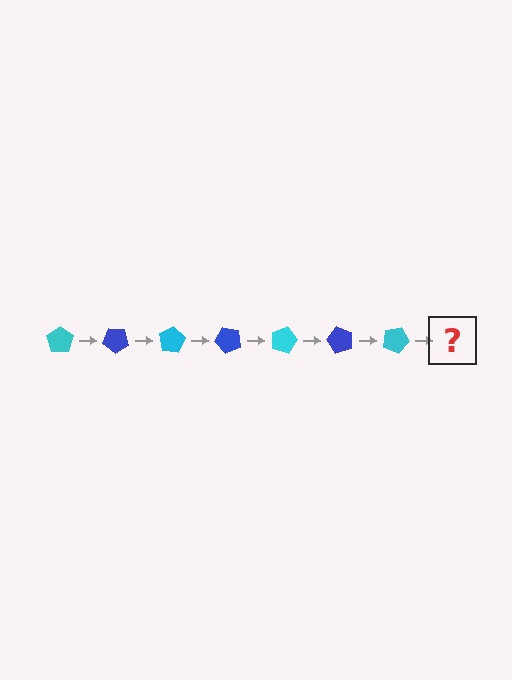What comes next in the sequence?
The next element should be a blue pentagon, rotated 280 degrees from the start.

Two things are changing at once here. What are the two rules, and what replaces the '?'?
The two rules are that it rotates 40 degrees each step and the color cycles through cyan and blue. The '?' should be a blue pentagon, rotated 280 degrees from the start.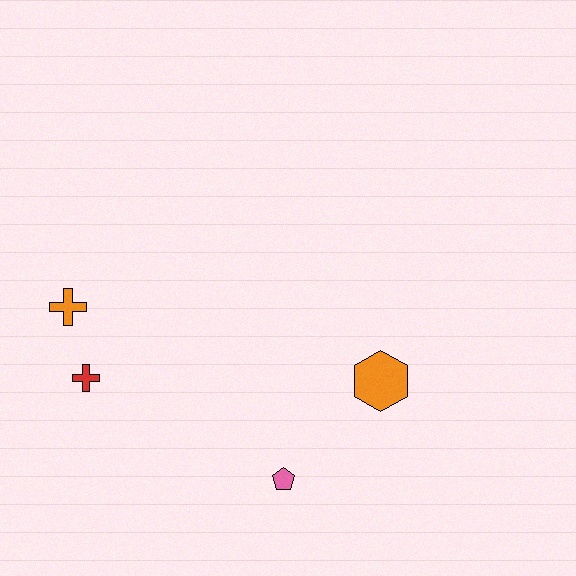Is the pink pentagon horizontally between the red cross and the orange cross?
No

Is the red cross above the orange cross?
No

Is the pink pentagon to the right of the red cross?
Yes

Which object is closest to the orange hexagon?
The pink pentagon is closest to the orange hexagon.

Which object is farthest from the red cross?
The orange hexagon is farthest from the red cross.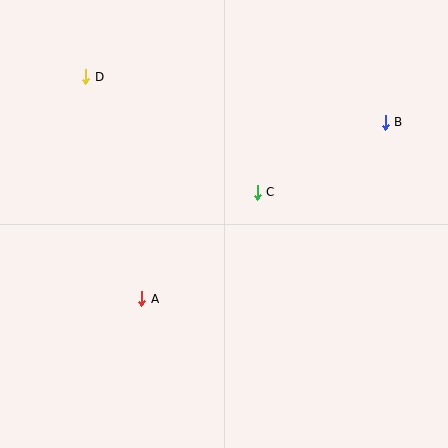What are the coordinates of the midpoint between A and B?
The midpoint between A and B is at (263, 210).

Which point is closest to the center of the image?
Point C at (257, 192) is closest to the center.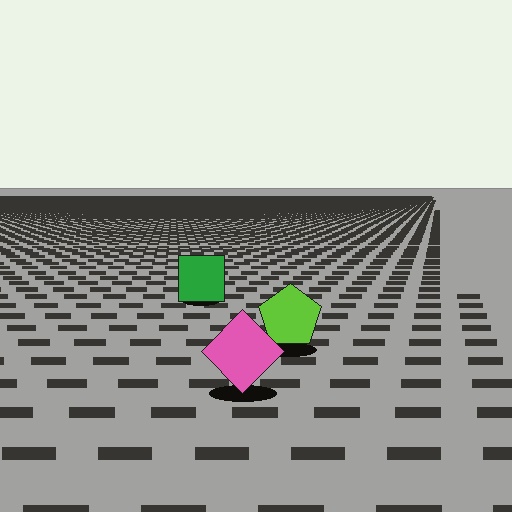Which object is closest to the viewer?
The pink diamond is closest. The texture marks near it are larger and more spread out.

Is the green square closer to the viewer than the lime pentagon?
No. The lime pentagon is closer — you can tell from the texture gradient: the ground texture is coarser near it.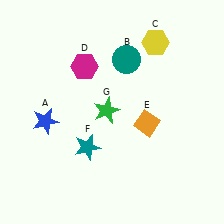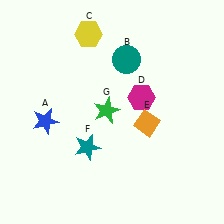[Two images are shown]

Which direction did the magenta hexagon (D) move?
The magenta hexagon (D) moved right.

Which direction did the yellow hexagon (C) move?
The yellow hexagon (C) moved left.